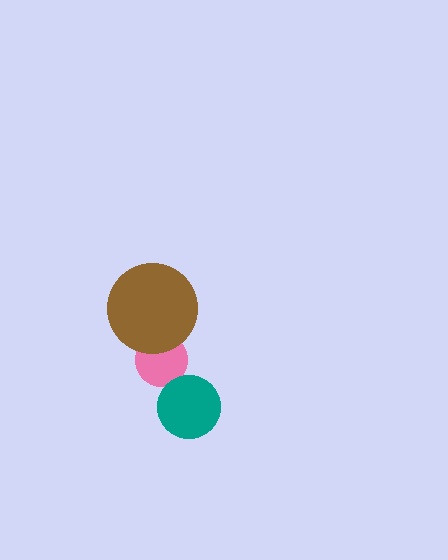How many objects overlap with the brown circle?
1 object overlaps with the brown circle.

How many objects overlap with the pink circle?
1 object overlaps with the pink circle.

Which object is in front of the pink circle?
The brown circle is in front of the pink circle.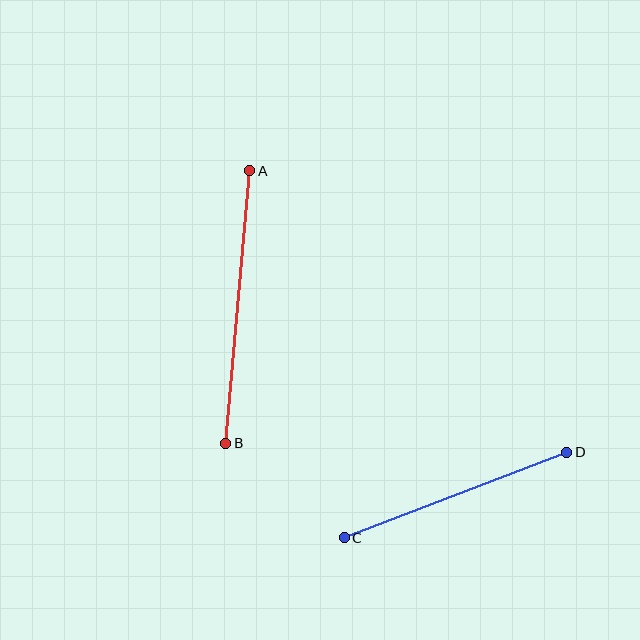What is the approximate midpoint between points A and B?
The midpoint is at approximately (238, 307) pixels.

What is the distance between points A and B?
The distance is approximately 273 pixels.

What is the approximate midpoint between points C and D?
The midpoint is at approximately (455, 495) pixels.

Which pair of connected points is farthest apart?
Points A and B are farthest apart.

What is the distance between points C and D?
The distance is approximately 238 pixels.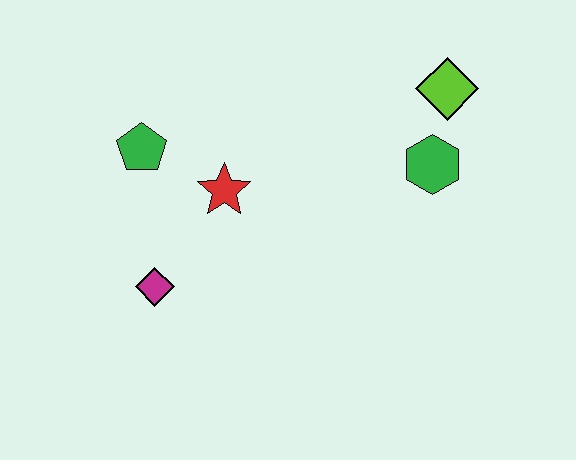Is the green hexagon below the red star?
No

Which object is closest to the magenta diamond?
The red star is closest to the magenta diamond.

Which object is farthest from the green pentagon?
The lime diamond is farthest from the green pentagon.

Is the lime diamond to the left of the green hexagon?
No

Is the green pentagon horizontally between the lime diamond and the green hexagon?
No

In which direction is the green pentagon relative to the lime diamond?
The green pentagon is to the left of the lime diamond.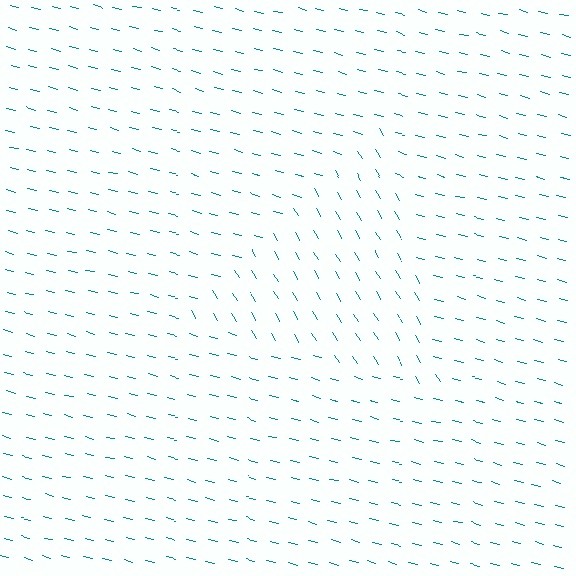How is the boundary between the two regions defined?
The boundary is defined purely by a change in line orientation (approximately 45 degrees difference). All lines are the same color and thickness.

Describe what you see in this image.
The image is filled with small teal line segments. A triangle region in the image has lines oriented differently from the surrounding lines, creating a visible texture boundary.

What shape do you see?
I see a triangle.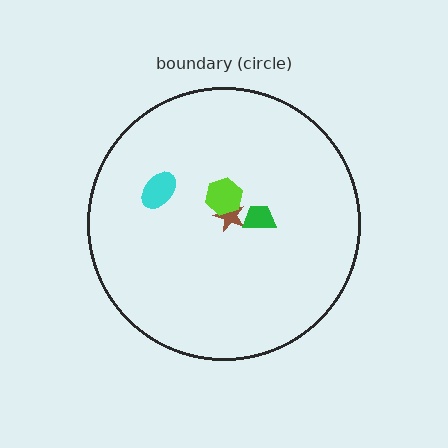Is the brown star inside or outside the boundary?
Inside.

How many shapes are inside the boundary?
4 inside, 0 outside.